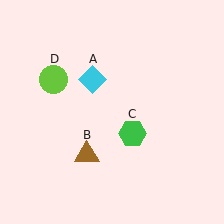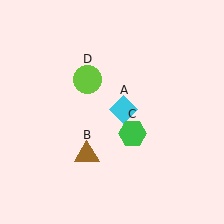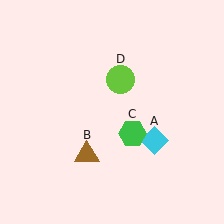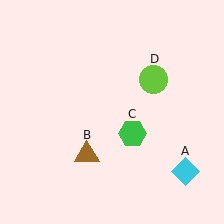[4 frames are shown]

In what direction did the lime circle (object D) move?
The lime circle (object D) moved right.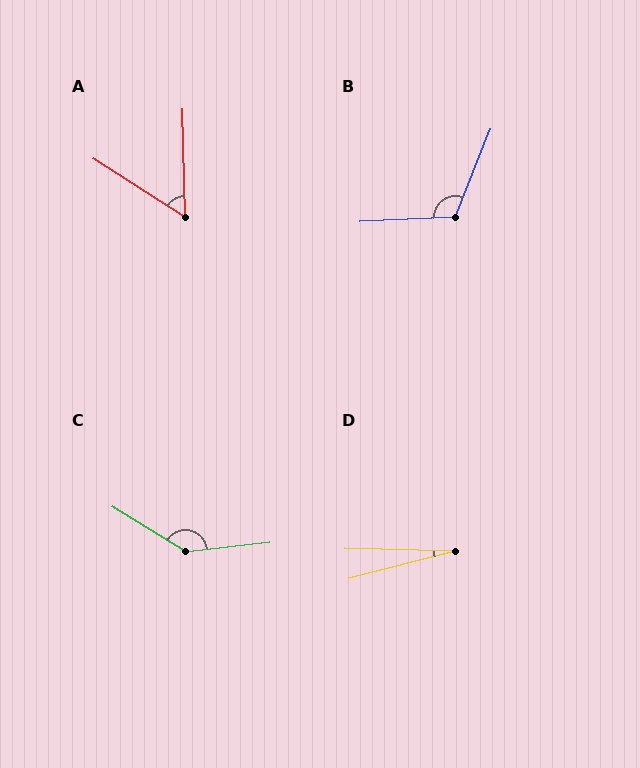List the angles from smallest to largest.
D (16°), A (56°), B (115°), C (142°).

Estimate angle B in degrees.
Approximately 115 degrees.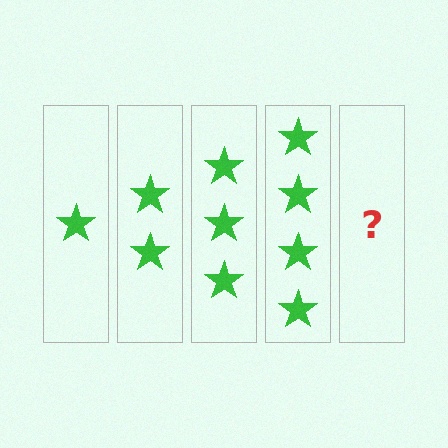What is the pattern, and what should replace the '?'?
The pattern is that each step adds one more star. The '?' should be 5 stars.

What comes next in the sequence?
The next element should be 5 stars.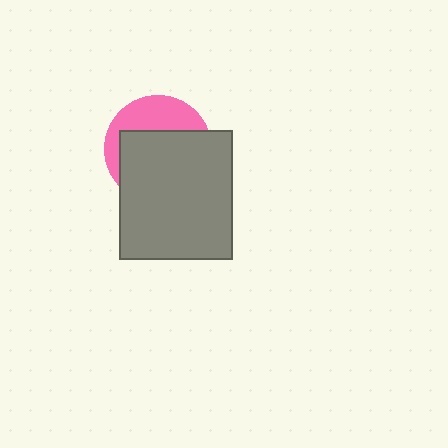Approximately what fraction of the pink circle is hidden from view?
Roughly 65% of the pink circle is hidden behind the gray rectangle.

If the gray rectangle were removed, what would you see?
You would see the complete pink circle.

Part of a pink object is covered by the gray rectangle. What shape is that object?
It is a circle.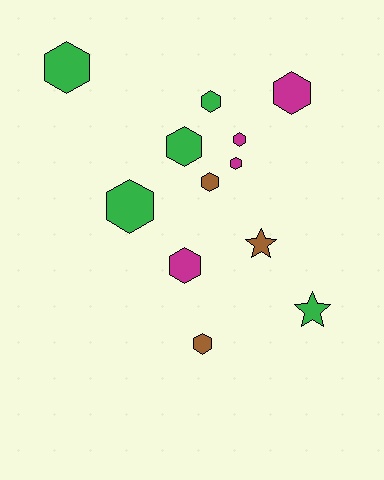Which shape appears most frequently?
Hexagon, with 10 objects.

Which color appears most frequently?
Green, with 5 objects.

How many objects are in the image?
There are 12 objects.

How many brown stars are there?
There is 1 brown star.